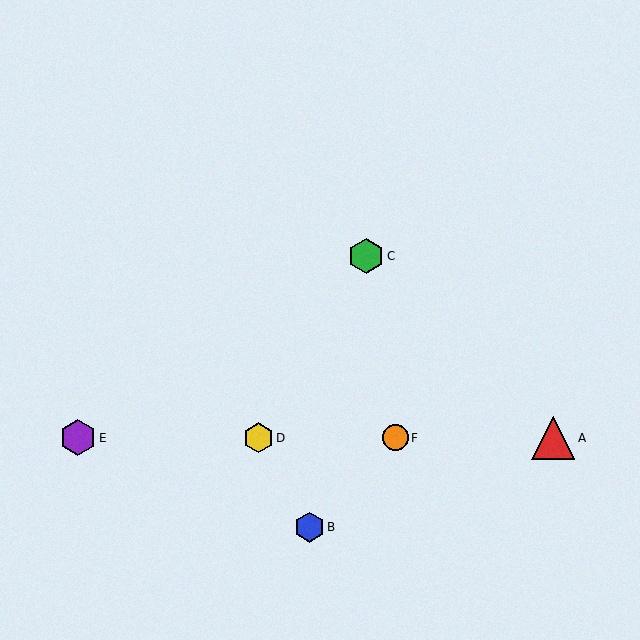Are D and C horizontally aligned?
No, D is at y≈438 and C is at y≈256.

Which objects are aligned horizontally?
Objects A, D, E, F are aligned horizontally.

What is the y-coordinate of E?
Object E is at y≈438.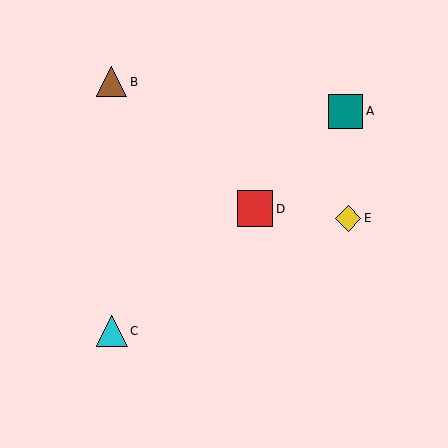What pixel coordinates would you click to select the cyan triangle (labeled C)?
Click at (112, 331) to select the cyan triangle C.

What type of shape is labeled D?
Shape D is a red square.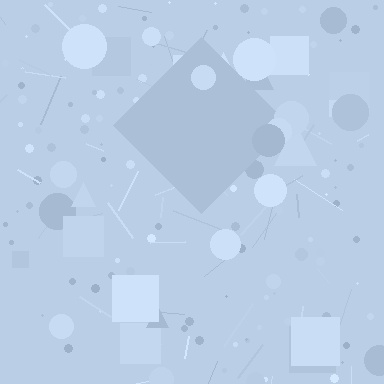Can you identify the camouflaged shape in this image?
The camouflaged shape is a diamond.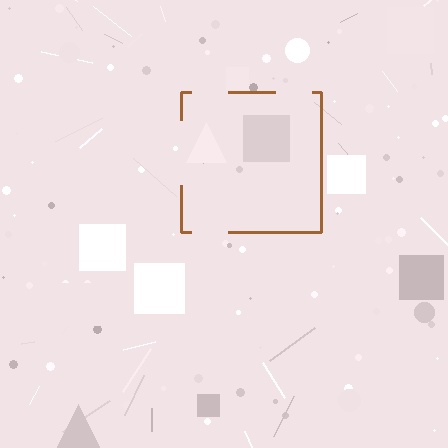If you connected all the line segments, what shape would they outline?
They would outline a square.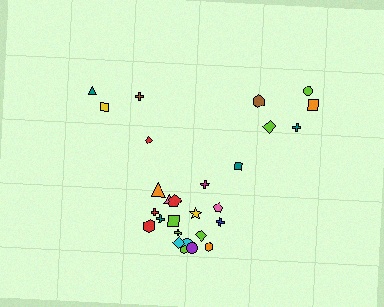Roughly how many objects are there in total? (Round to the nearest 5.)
Roughly 30 objects in total.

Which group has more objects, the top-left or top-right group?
The top-right group.